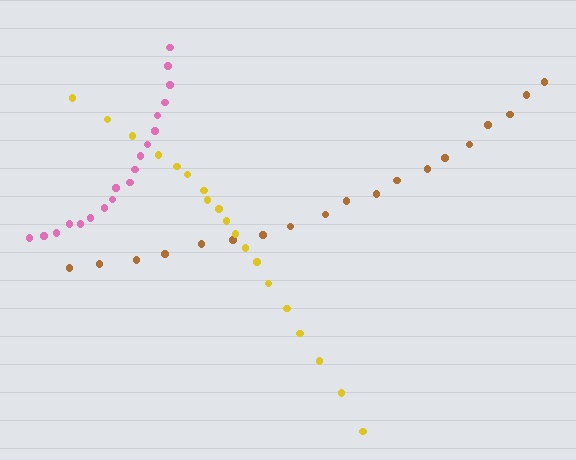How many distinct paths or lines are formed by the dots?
There are 3 distinct paths.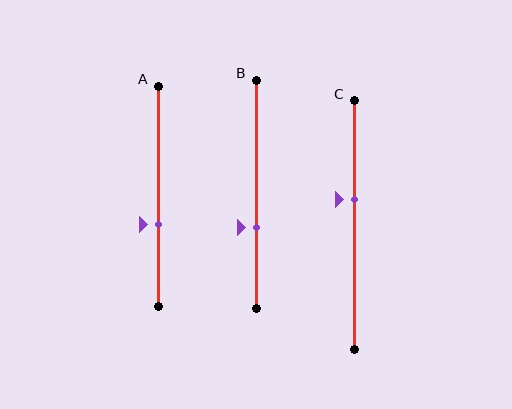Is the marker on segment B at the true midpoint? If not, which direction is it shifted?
No, the marker on segment B is shifted downward by about 14% of the segment length.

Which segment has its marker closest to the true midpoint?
Segment C has its marker closest to the true midpoint.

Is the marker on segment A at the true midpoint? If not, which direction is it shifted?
No, the marker on segment A is shifted downward by about 13% of the segment length.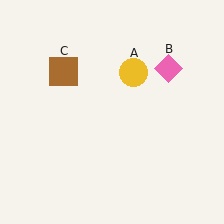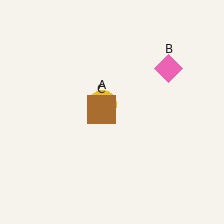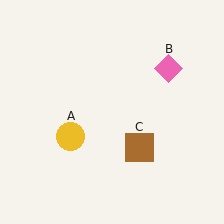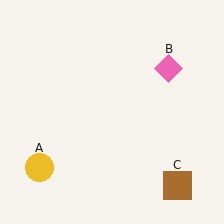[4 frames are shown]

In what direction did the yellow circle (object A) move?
The yellow circle (object A) moved down and to the left.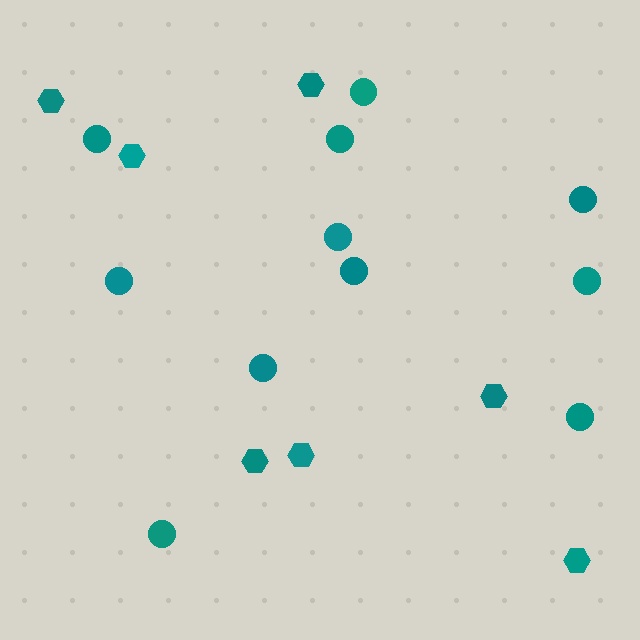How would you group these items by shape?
There are 2 groups: one group of hexagons (7) and one group of circles (11).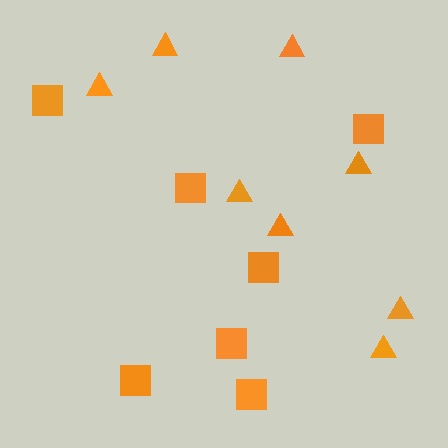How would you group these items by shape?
There are 2 groups: one group of squares (7) and one group of triangles (8).